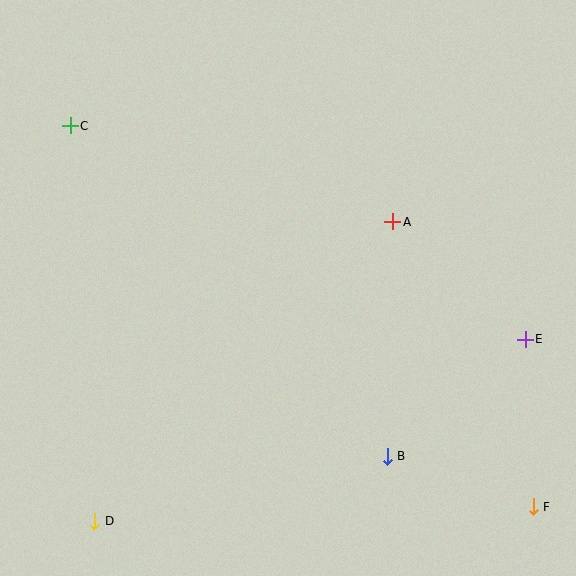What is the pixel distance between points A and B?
The distance between A and B is 235 pixels.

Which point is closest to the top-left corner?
Point C is closest to the top-left corner.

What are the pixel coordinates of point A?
Point A is at (393, 222).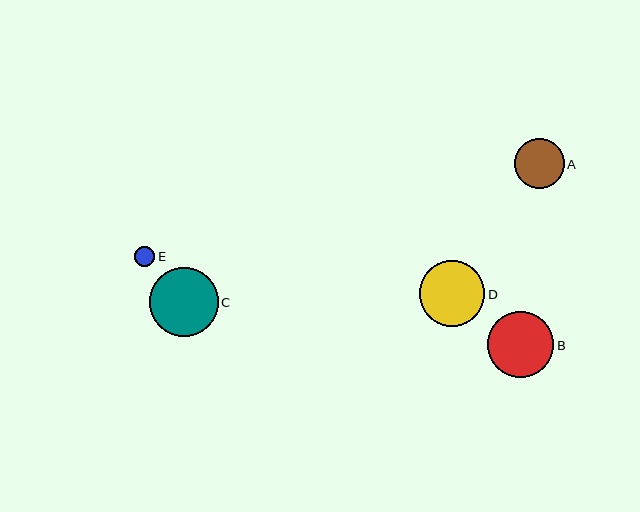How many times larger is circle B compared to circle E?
Circle B is approximately 3.2 times the size of circle E.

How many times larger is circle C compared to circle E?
Circle C is approximately 3.4 times the size of circle E.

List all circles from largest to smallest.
From largest to smallest: C, B, D, A, E.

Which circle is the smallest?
Circle E is the smallest with a size of approximately 20 pixels.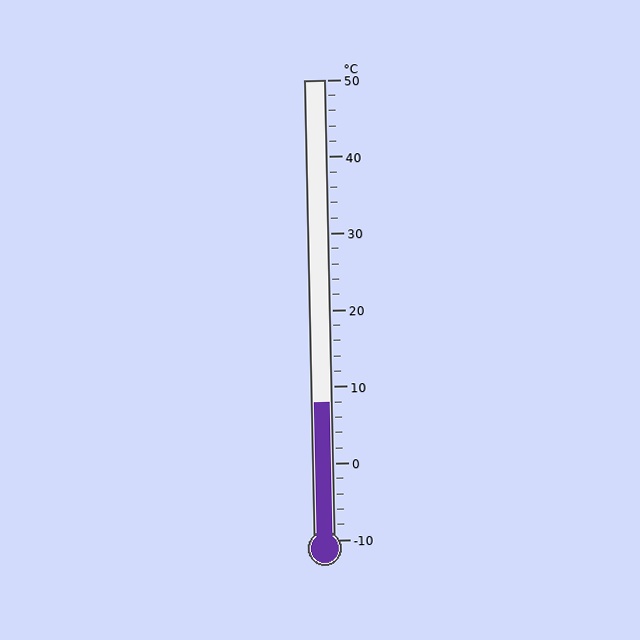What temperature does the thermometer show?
The thermometer shows approximately 8°C.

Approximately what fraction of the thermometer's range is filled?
The thermometer is filled to approximately 30% of its range.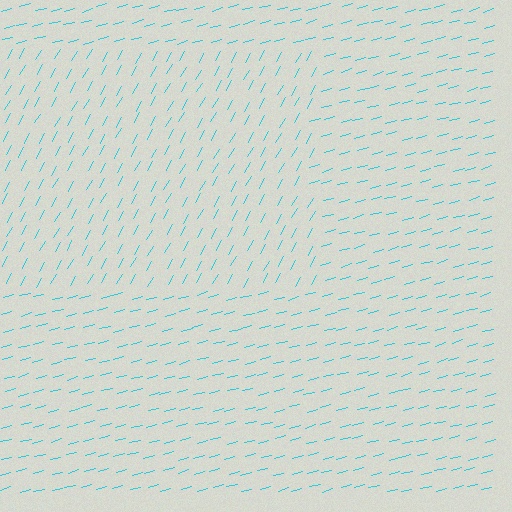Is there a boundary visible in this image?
Yes, there is a texture boundary formed by a change in line orientation.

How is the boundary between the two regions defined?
The boundary is defined purely by a change in line orientation (approximately 45 degrees difference). All lines are the same color and thickness.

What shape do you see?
I see a rectangle.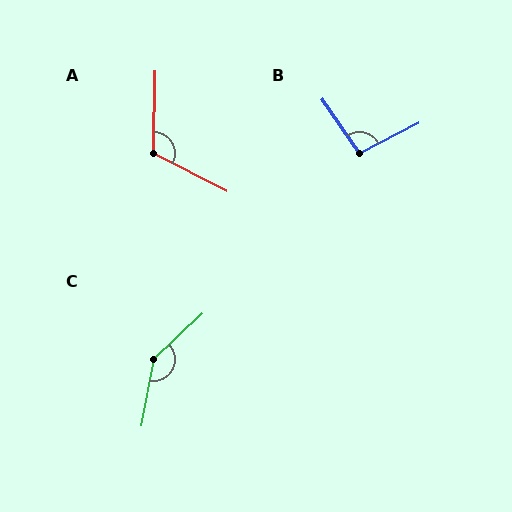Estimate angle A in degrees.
Approximately 116 degrees.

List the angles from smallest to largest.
B (97°), A (116°), C (143°).